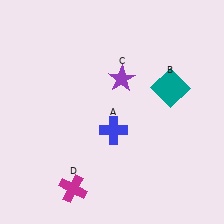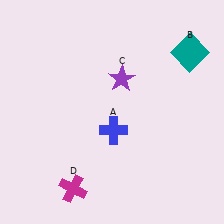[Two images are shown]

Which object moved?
The teal square (B) moved up.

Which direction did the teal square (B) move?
The teal square (B) moved up.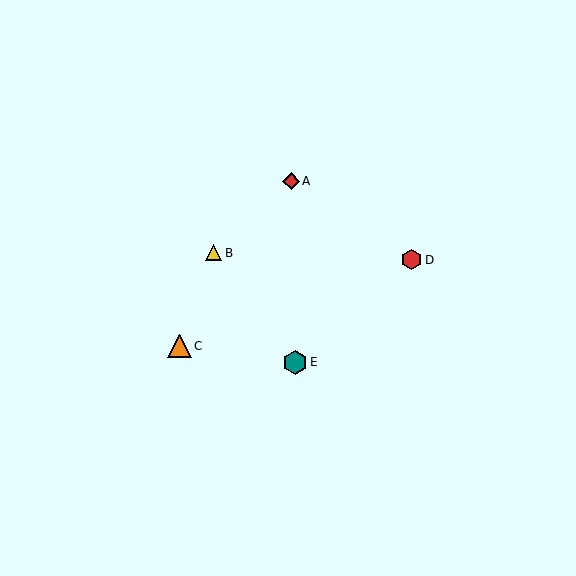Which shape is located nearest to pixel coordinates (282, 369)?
The teal hexagon (labeled E) at (295, 362) is nearest to that location.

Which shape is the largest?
The teal hexagon (labeled E) is the largest.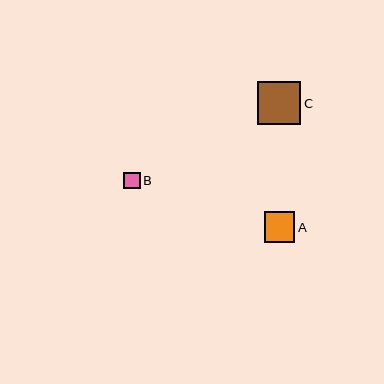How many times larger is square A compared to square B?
Square A is approximately 1.9 times the size of square B.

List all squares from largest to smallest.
From largest to smallest: C, A, B.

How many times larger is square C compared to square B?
Square C is approximately 2.7 times the size of square B.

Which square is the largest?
Square C is the largest with a size of approximately 43 pixels.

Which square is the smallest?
Square B is the smallest with a size of approximately 16 pixels.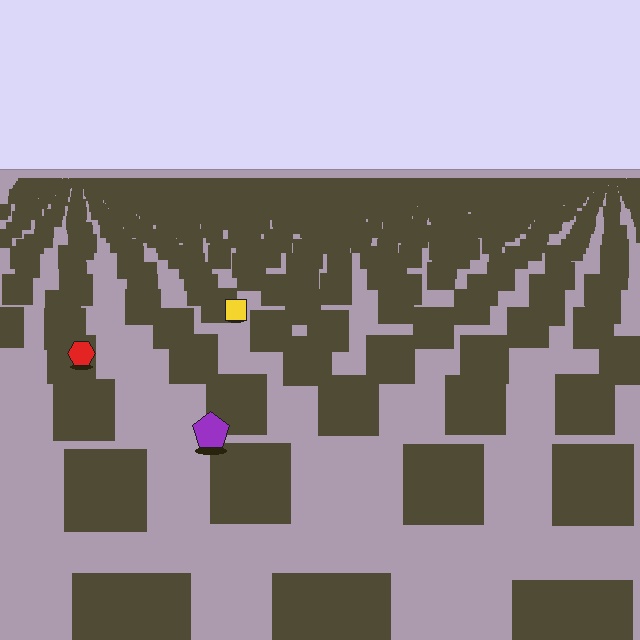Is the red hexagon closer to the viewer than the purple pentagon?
No. The purple pentagon is closer — you can tell from the texture gradient: the ground texture is coarser near it.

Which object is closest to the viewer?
The purple pentagon is closest. The texture marks near it are larger and more spread out.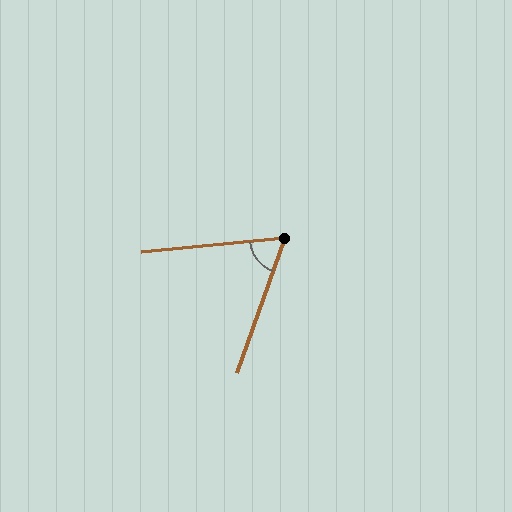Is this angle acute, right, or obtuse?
It is acute.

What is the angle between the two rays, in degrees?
Approximately 65 degrees.